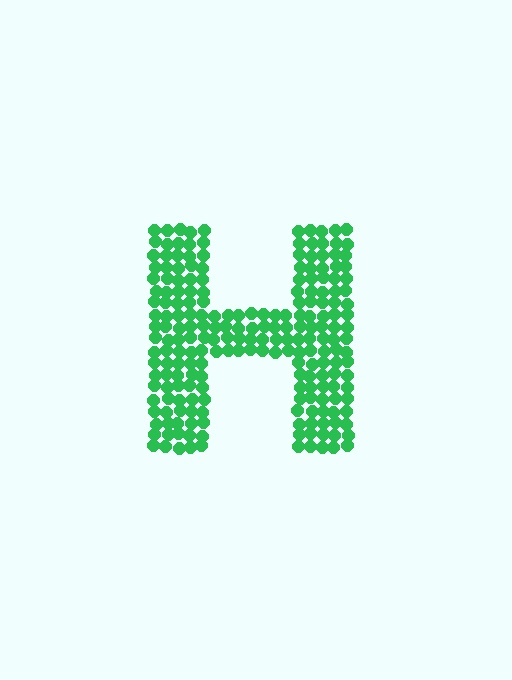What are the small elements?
The small elements are circles.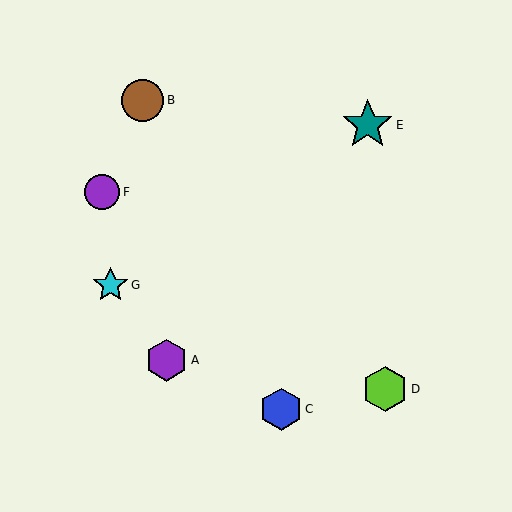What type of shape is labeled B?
Shape B is a brown circle.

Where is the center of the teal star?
The center of the teal star is at (368, 125).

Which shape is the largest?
The teal star (labeled E) is the largest.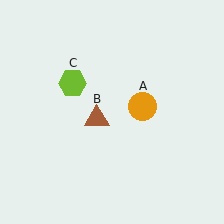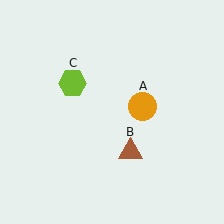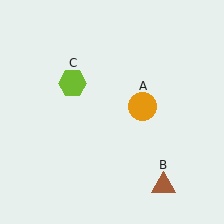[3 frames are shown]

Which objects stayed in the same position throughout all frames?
Orange circle (object A) and lime hexagon (object C) remained stationary.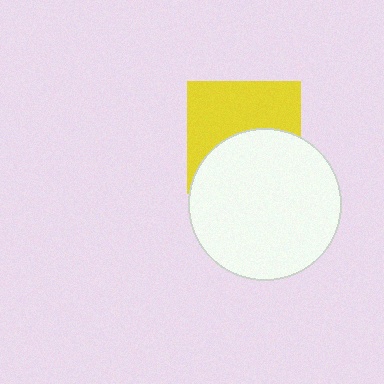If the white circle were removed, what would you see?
You would see the complete yellow square.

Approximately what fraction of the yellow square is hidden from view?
Roughly 47% of the yellow square is hidden behind the white circle.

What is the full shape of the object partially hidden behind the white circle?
The partially hidden object is a yellow square.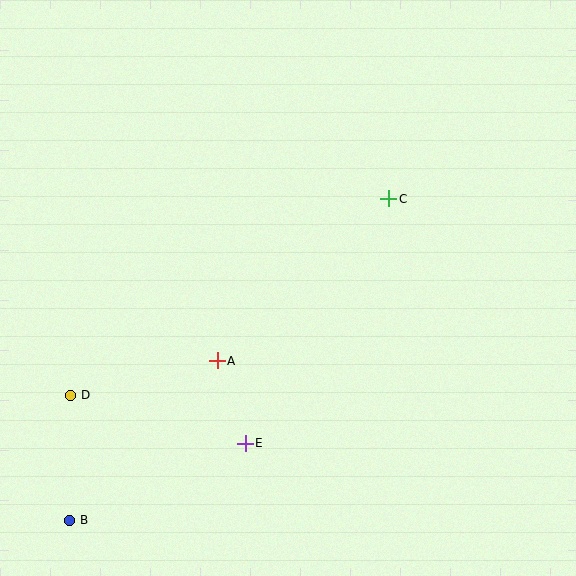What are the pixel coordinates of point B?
Point B is at (70, 520).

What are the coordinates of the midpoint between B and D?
The midpoint between B and D is at (70, 458).